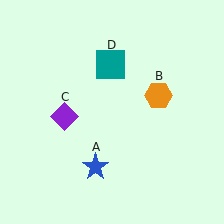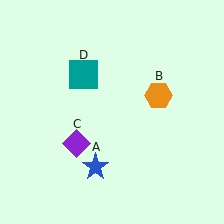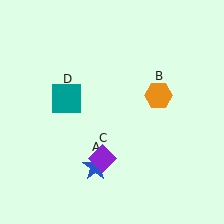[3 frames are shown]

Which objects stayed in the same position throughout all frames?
Blue star (object A) and orange hexagon (object B) remained stationary.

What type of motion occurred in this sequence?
The purple diamond (object C), teal square (object D) rotated counterclockwise around the center of the scene.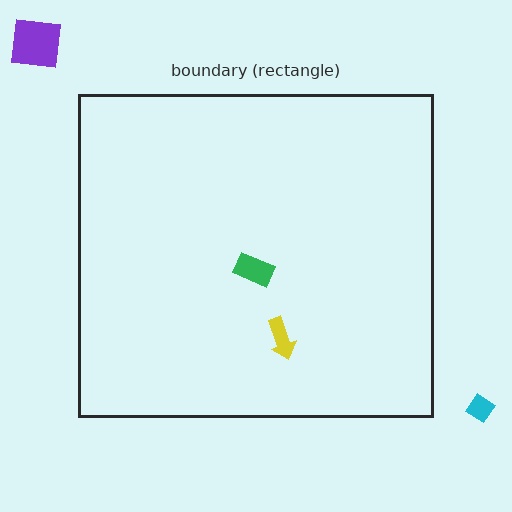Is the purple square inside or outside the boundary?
Outside.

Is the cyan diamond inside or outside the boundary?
Outside.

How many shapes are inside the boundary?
2 inside, 2 outside.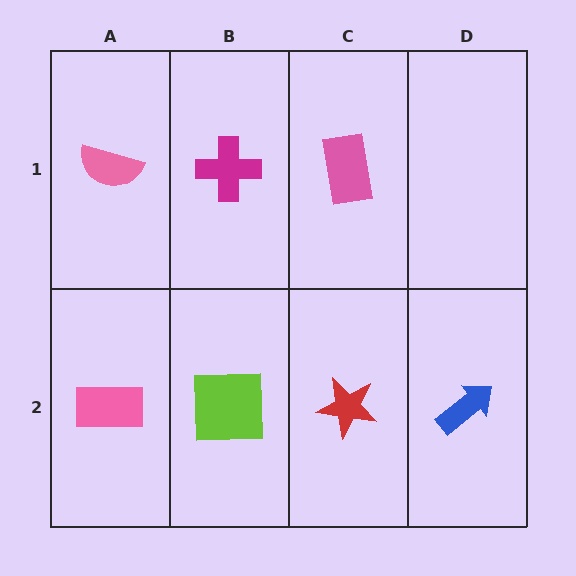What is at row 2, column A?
A pink rectangle.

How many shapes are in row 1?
3 shapes.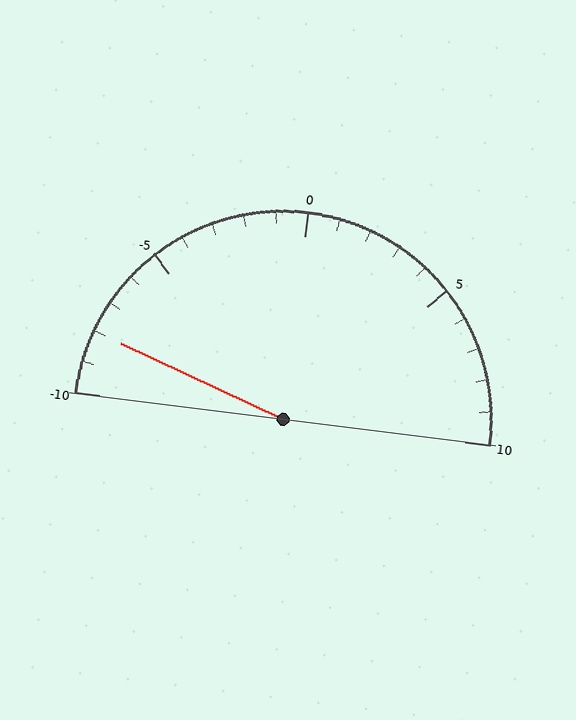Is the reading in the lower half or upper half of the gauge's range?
The reading is in the lower half of the range (-10 to 10).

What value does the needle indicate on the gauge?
The needle indicates approximately -8.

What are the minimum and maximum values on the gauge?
The gauge ranges from -10 to 10.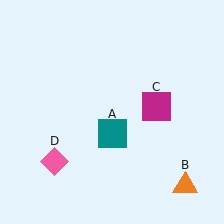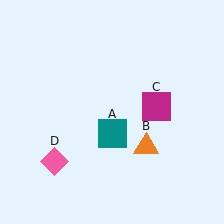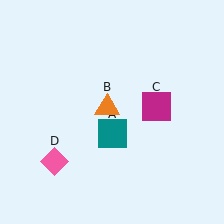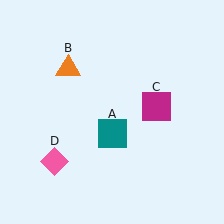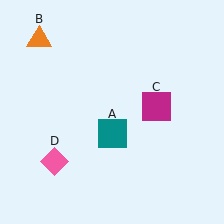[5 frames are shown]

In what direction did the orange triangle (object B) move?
The orange triangle (object B) moved up and to the left.